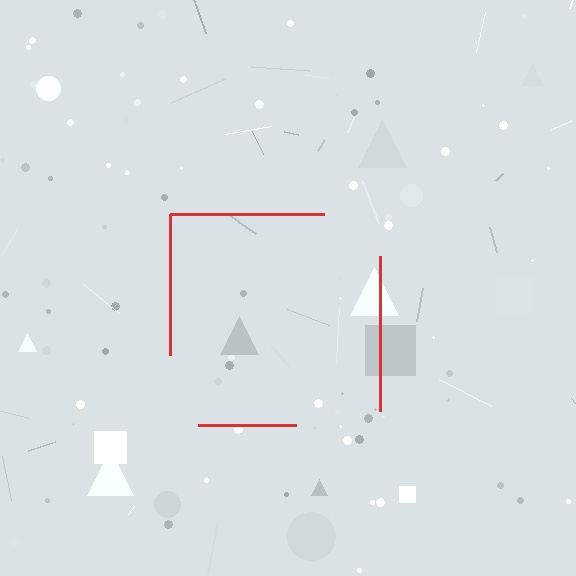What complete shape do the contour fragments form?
The contour fragments form a square.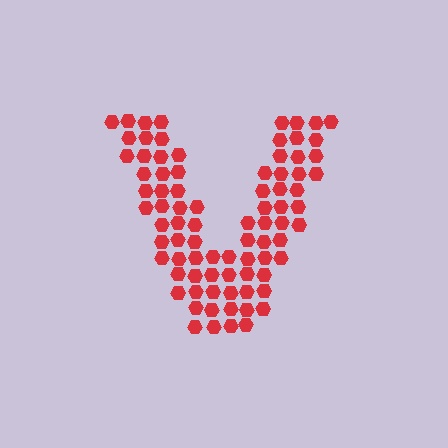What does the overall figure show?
The overall figure shows the letter V.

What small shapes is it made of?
It is made of small hexagons.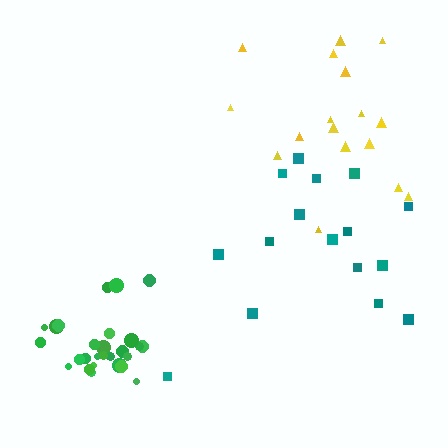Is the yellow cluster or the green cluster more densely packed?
Green.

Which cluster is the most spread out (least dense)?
Yellow.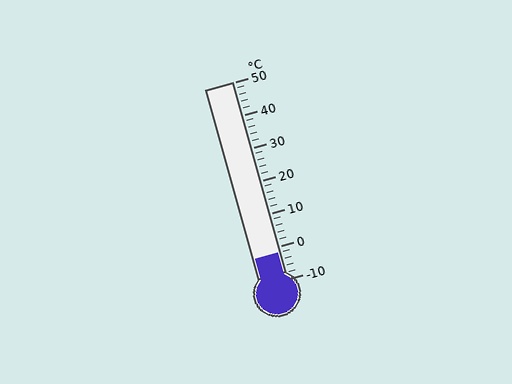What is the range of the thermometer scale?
The thermometer scale ranges from -10°C to 50°C.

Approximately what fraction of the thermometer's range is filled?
The thermometer is filled to approximately 15% of its range.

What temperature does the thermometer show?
The thermometer shows approximately -2°C.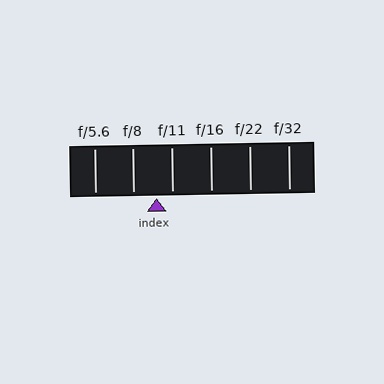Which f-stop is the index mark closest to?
The index mark is closest to f/11.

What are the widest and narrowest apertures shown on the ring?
The widest aperture shown is f/5.6 and the narrowest is f/32.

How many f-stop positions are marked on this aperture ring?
There are 6 f-stop positions marked.